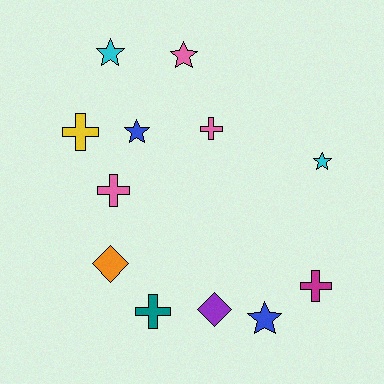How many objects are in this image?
There are 12 objects.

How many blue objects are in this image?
There are 2 blue objects.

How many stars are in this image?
There are 5 stars.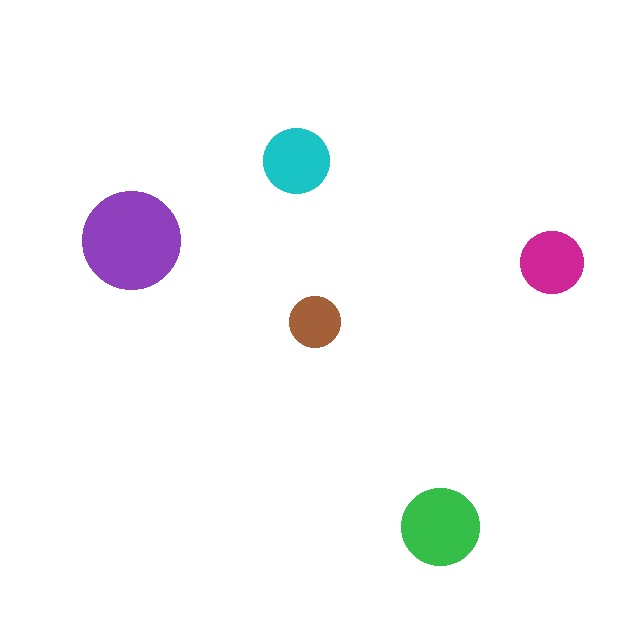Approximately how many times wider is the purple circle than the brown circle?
About 2 times wider.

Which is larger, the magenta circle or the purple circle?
The purple one.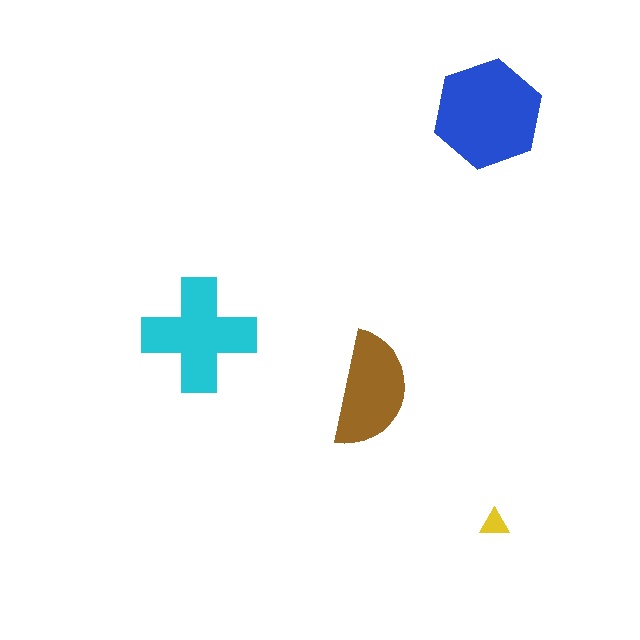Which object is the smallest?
The yellow triangle.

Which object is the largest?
The blue hexagon.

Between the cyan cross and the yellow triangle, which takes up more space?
The cyan cross.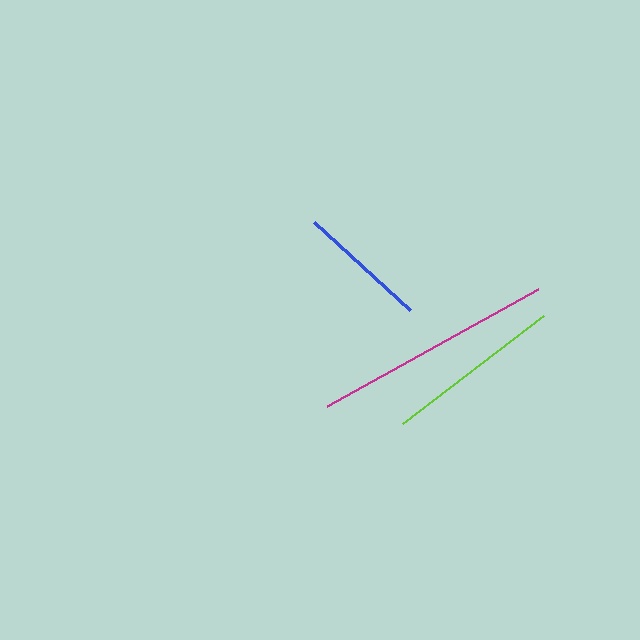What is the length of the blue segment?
The blue segment is approximately 130 pixels long.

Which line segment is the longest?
The magenta line is the longest at approximately 242 pixels.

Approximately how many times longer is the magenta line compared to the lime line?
The magenta line is approximately 1.4 times the length of the lime line.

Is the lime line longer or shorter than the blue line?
The lime line is longer than the blue line.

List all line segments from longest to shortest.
From longest to shortest: magenta, lime, blue.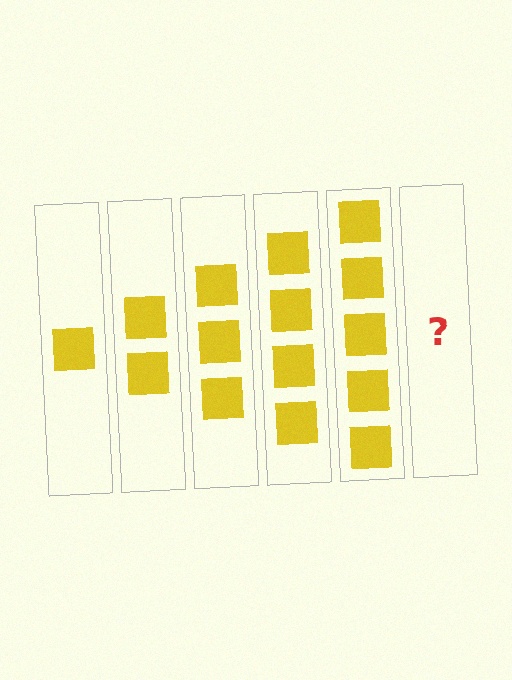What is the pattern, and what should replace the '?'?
The pattern is that each step adds one more square. The '?' should be 6 squares.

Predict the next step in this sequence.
The next step is 6 squares.